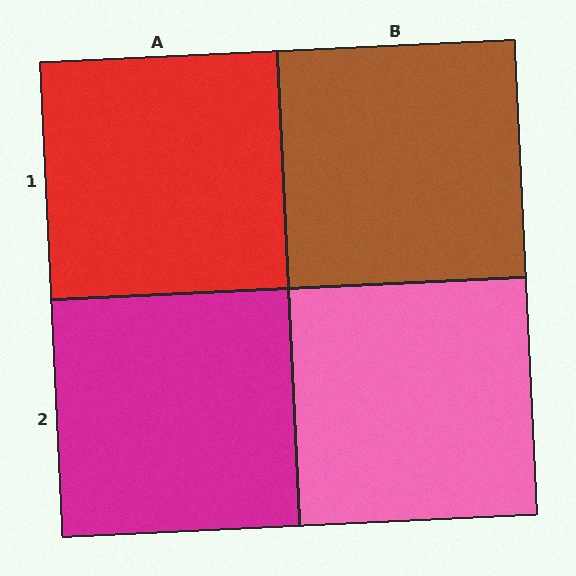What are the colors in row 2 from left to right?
Magenta, pink.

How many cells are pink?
1 cell is pink.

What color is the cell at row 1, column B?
Brown.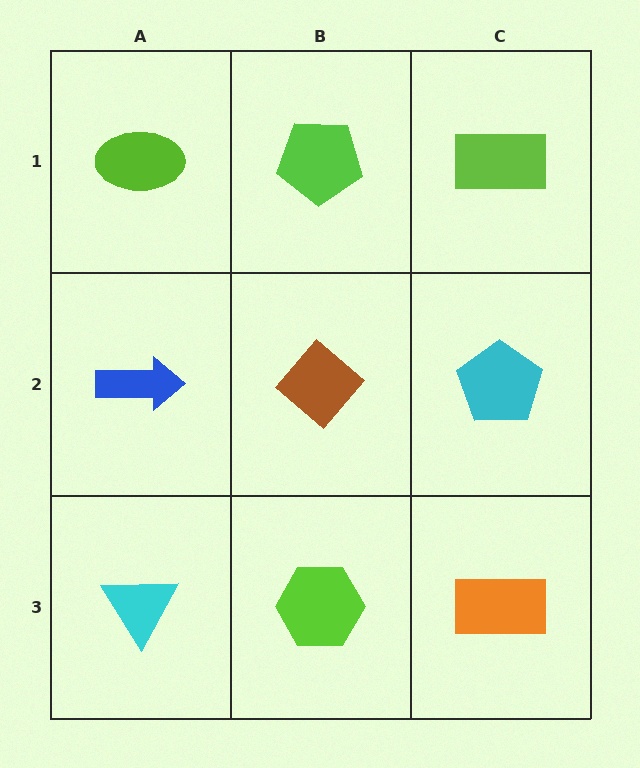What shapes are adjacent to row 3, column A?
A blue arrow (row 2, column A), a lime hexagon (row 3, column B).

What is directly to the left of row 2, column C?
A brown diamond.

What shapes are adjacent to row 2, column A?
A lime ellipse (row 1, column A), a cyan triangle (row 3, column A), a brown diamond (row 2, column B).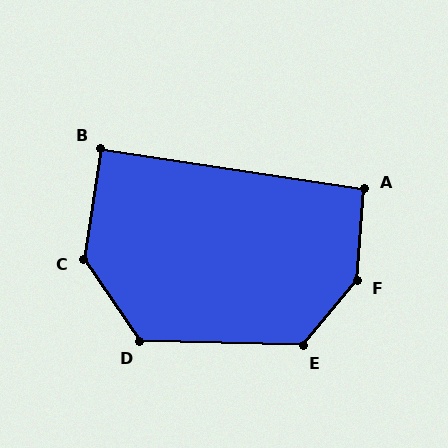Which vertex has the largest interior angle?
F, at approximately 144 degrees.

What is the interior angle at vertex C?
Approximately 137 degrees (obtuse).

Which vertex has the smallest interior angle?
B, at approximately 90 degrees.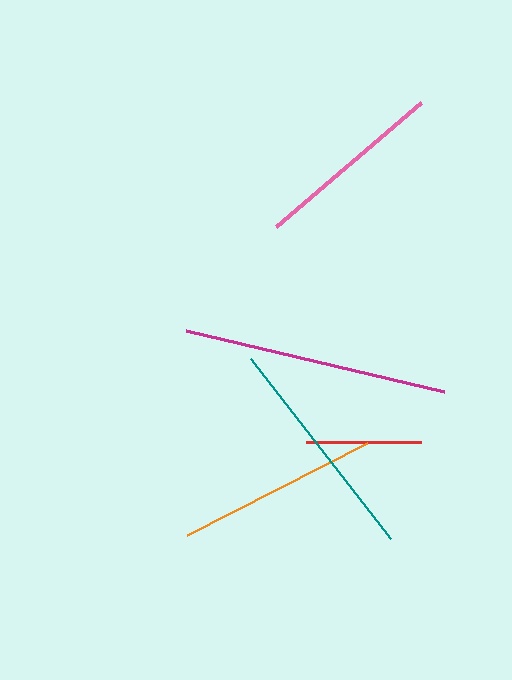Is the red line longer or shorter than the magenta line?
The magenta line is longer than the red line.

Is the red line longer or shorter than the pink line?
The pink line is longer than the red line.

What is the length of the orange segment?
The orange segment is approximately 202 pixels long.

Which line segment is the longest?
The magenta line is the longest at approximately 265 pixels.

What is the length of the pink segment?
The pink segment is approximately 191 pixels long.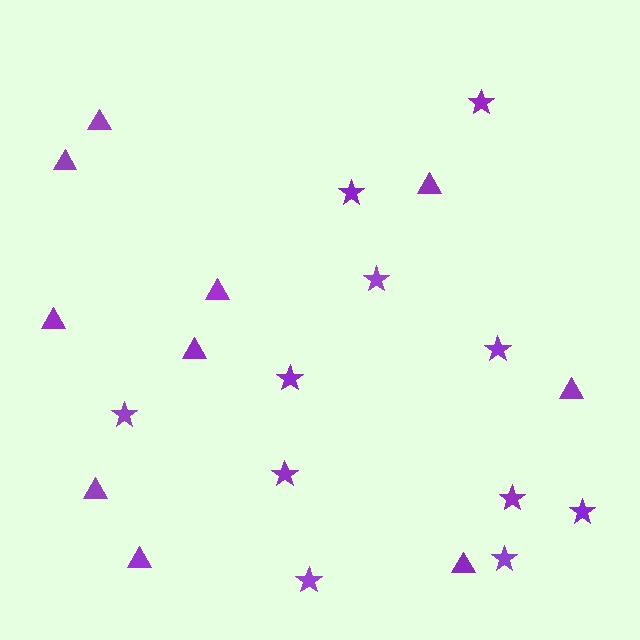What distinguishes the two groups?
There are 2 groups: one group of triangles (10) and one group of stars (11).